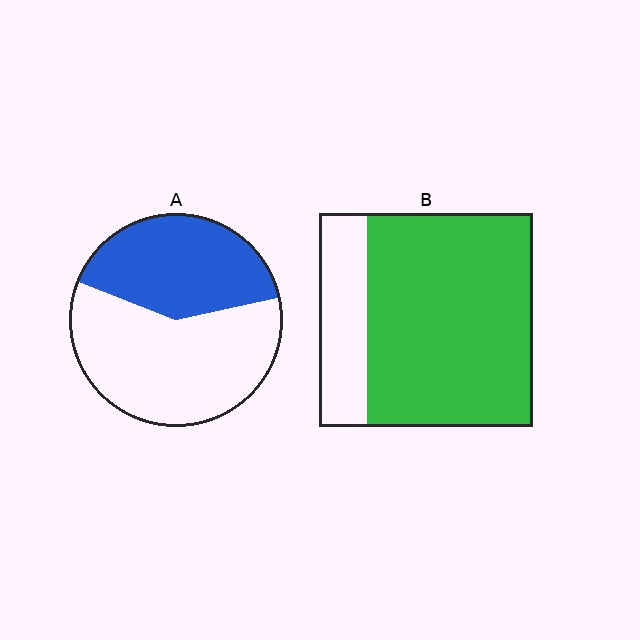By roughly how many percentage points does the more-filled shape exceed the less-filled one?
By roughly 35 percentage points (B over A).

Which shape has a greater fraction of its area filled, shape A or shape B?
Shape B.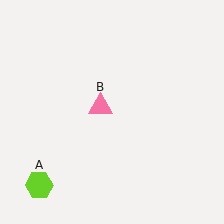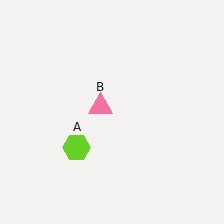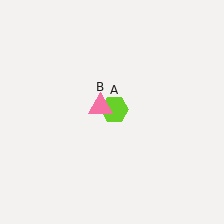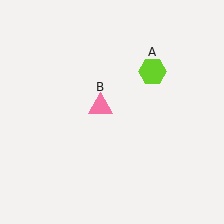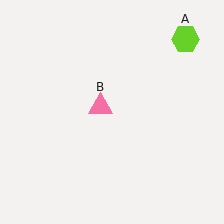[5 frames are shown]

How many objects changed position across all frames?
1 object changed position: lime hexagon (object A).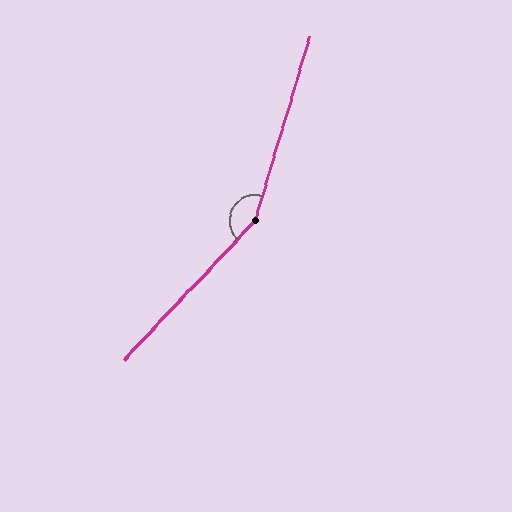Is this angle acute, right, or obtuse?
It is obtuse.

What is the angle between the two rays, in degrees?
Approximately 153 degrees.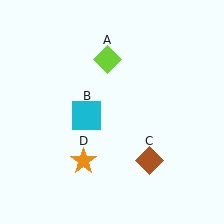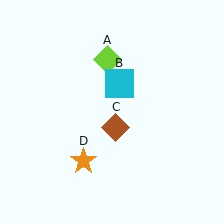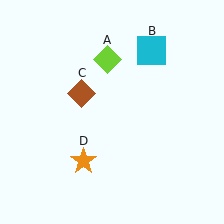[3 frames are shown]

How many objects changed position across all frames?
2 objects changed position: cyan square (object B), brown diamond (object C).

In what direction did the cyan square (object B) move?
The cyan square (object B) moved up and to the right.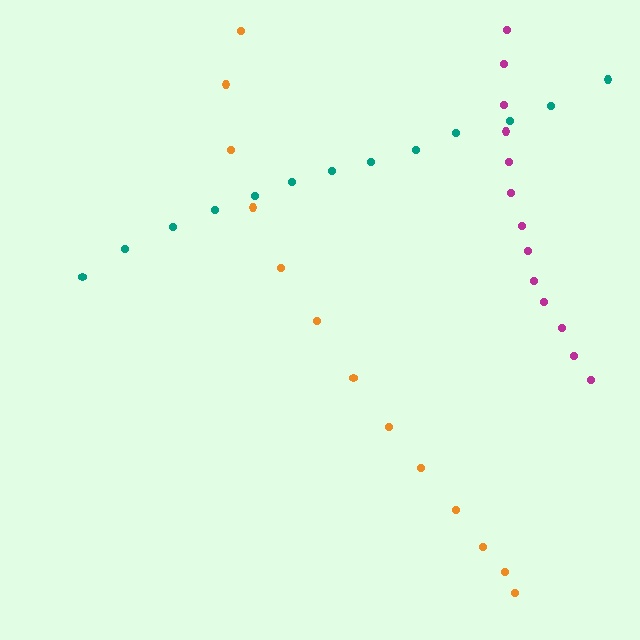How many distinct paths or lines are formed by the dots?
There are 3 distinct paths.